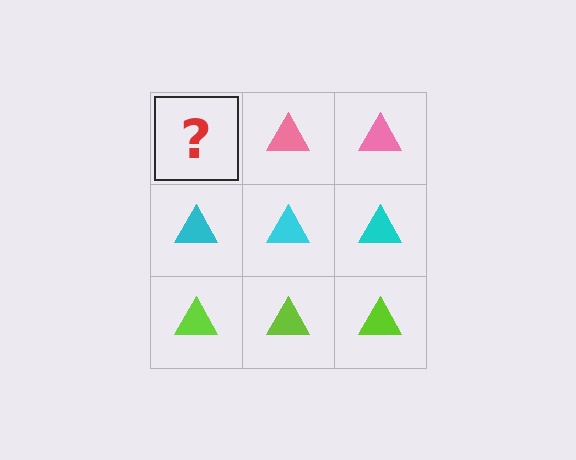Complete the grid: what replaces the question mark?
The question mark should be replaced with a pink triangle.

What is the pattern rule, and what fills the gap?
The rule is that each row has a consistent color. The gap should be filled with a pink triangle.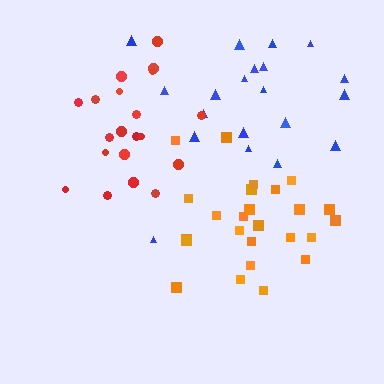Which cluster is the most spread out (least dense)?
Blue.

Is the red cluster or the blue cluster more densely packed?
Red.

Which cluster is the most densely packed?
Orange.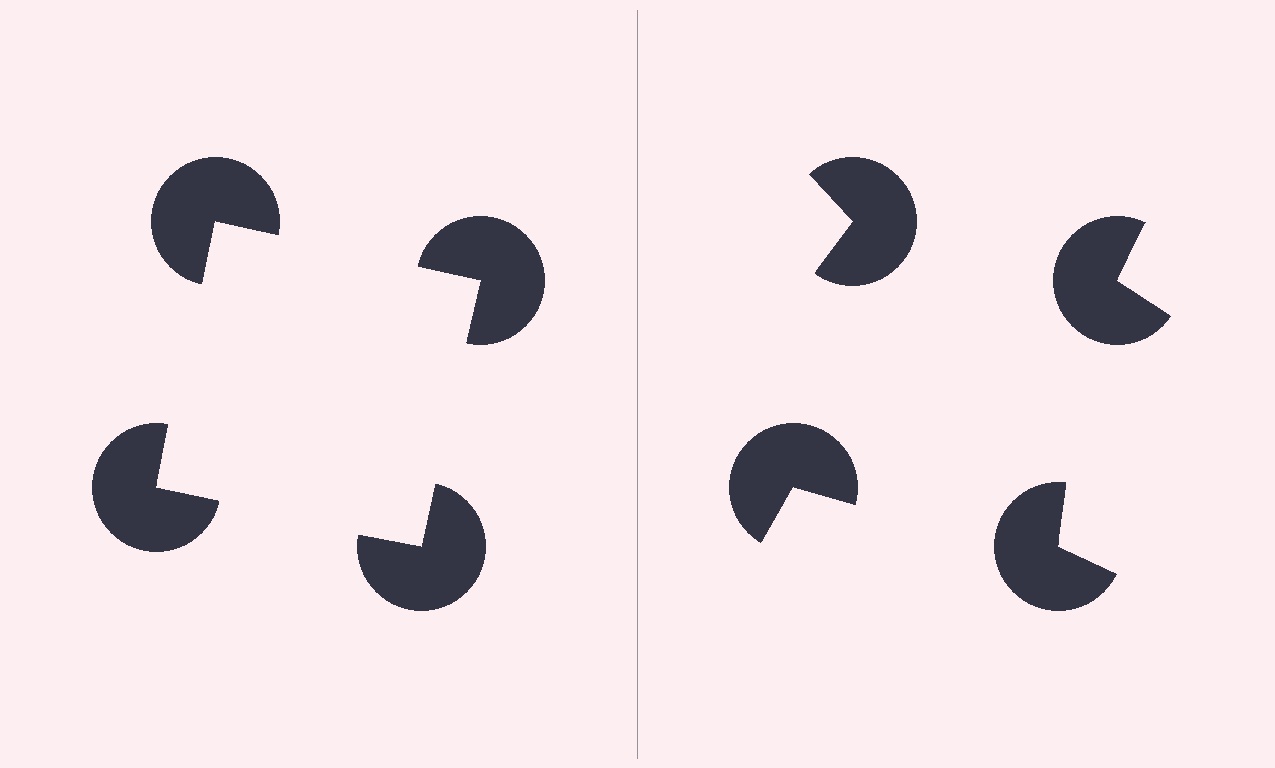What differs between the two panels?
The pac-man discs are positioned identically on both sides; only the wedge orientations differ. On the left they align to a square; on the right they are misaligned.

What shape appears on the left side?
An illusory square.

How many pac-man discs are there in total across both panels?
8 — 4 on each side.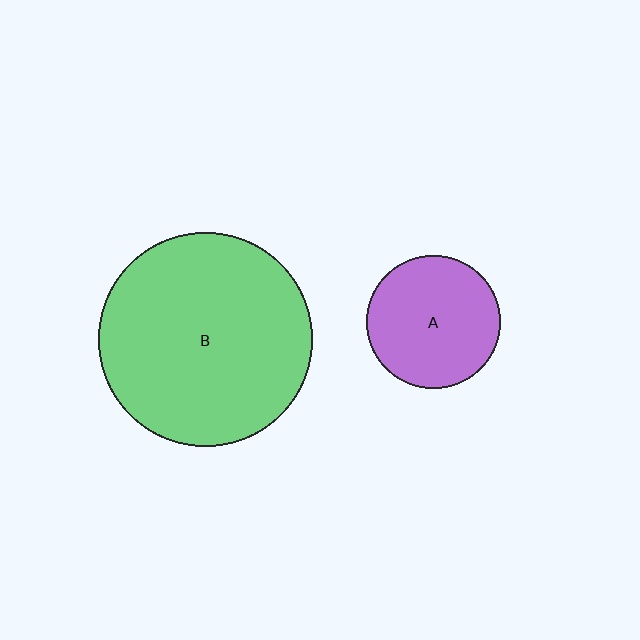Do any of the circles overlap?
No, none of the circles overlap.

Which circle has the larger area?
Circle B (green).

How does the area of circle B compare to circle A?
Approximately 2.6 times.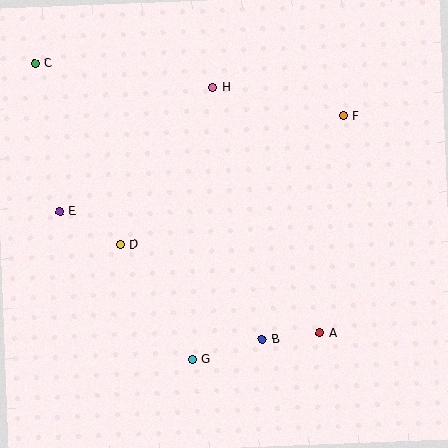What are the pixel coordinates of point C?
Point C is at (35, 63).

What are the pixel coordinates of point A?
Point A is at (320, 333).